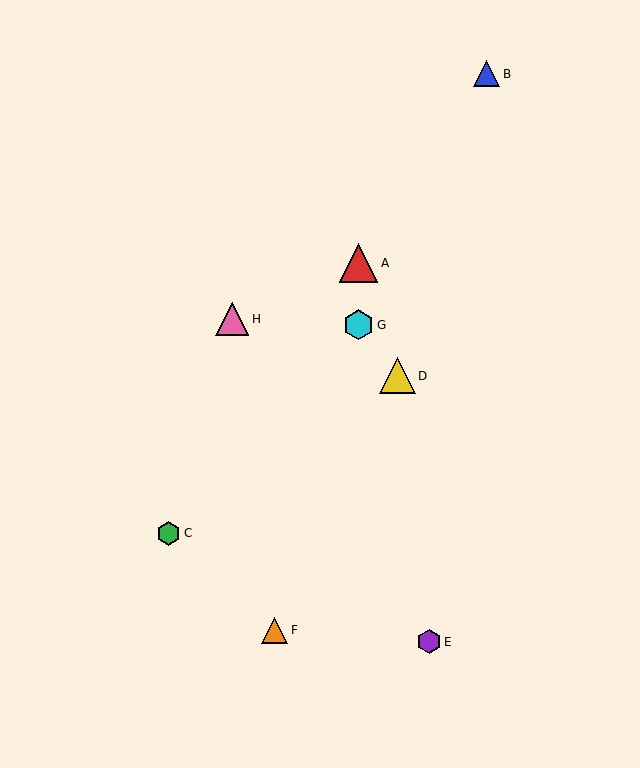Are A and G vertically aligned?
Yes, both are at x≈359.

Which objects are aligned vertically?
Objects A, G are aligned vertically.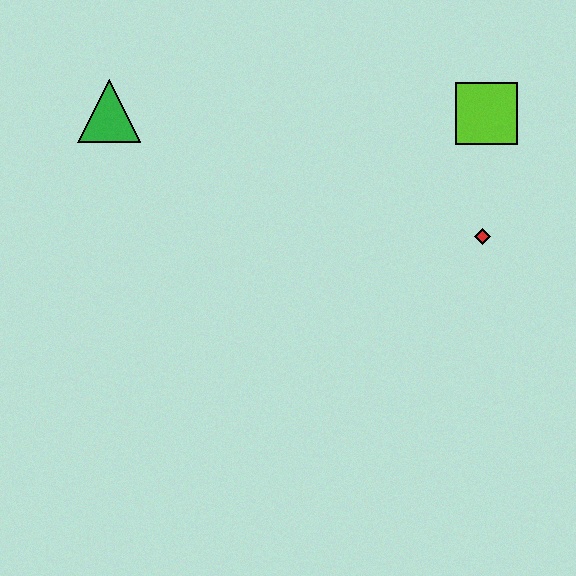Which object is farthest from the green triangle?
The red diamond is farthest from the green triangle.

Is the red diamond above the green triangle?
No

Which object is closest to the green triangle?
The lime square is closest to the green triangle.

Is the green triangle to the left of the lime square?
Yes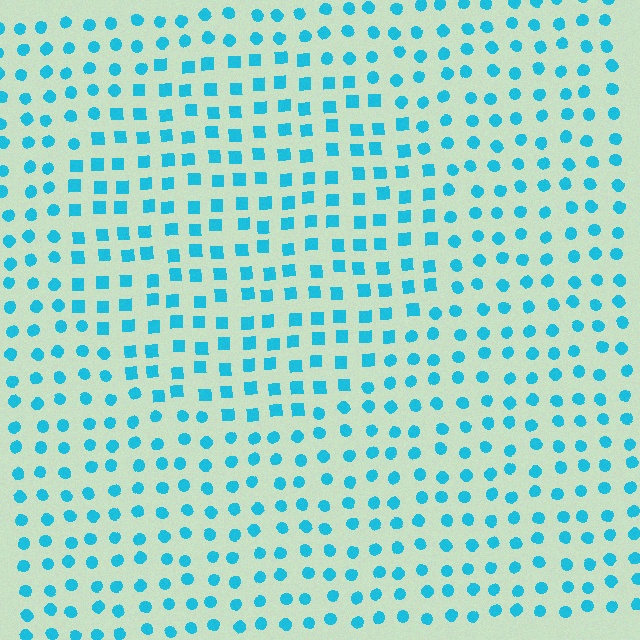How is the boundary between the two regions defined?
The boundary is defined by a change in element shape: squares inside vs. circles outside. All elements share the same color and spacing.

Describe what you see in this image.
The image is filled with small cyan elements arranged in a uniform grid. A circle-shaped region contains squares, while the surrounding area contains circles. The boundary is defined purely by the change in element shape.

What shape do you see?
I see a circle.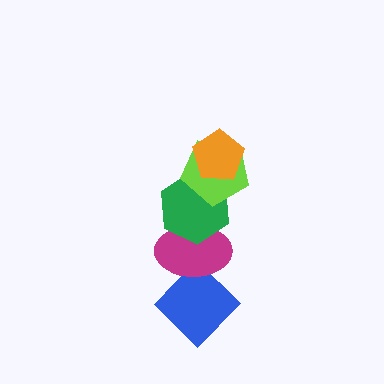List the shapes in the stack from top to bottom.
From top to bottom: the orange pentagon, the lime pentagon, the green hexagon, the magenta ellipse, the blue diamond.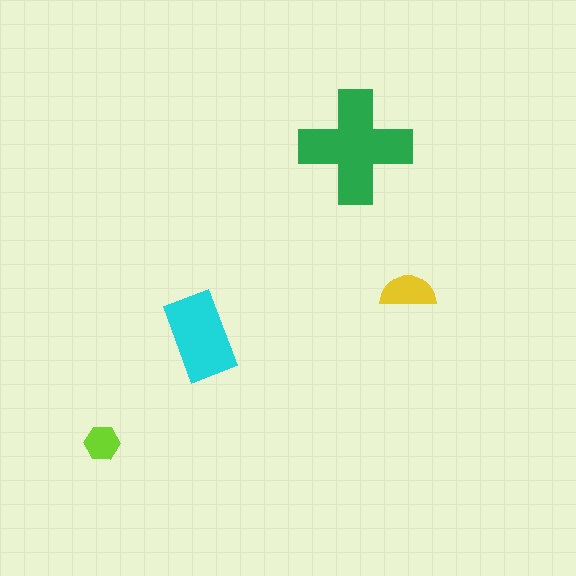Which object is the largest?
The green cross.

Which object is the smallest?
The lime hexagon.